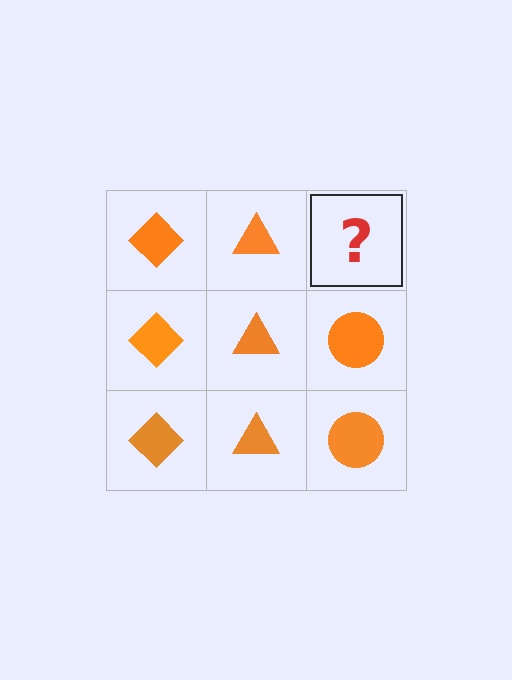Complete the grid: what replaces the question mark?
The question mark should be replaced with an orange circle.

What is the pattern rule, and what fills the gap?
The rule is that each column has a consistent shape. The gap should be filled with an orange circle.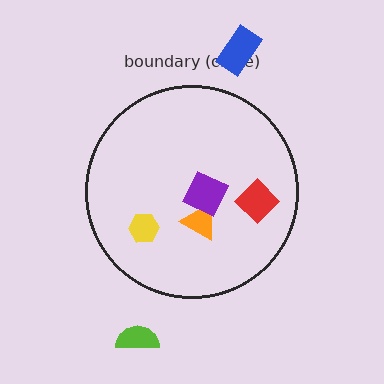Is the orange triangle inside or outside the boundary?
Inside.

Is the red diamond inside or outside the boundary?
Inside.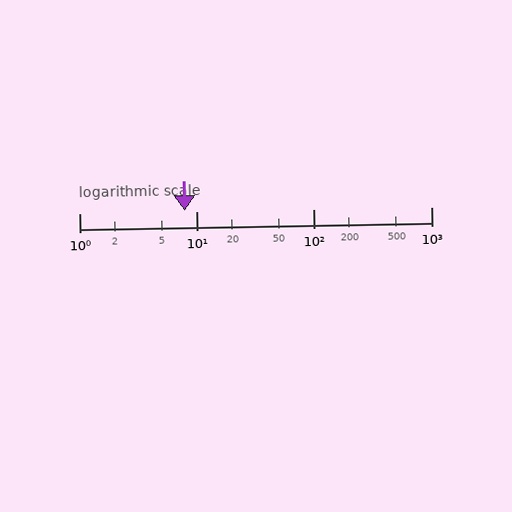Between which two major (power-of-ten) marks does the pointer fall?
The pointer is between 1 and 10.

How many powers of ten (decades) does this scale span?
The scale spans 3 decades, from 1 to 1000.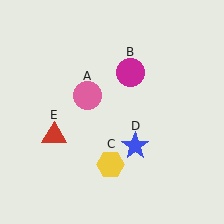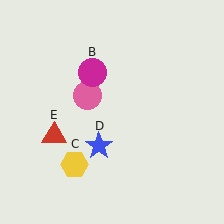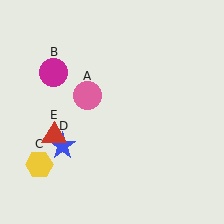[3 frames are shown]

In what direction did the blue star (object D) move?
The blue star (object D) moved left.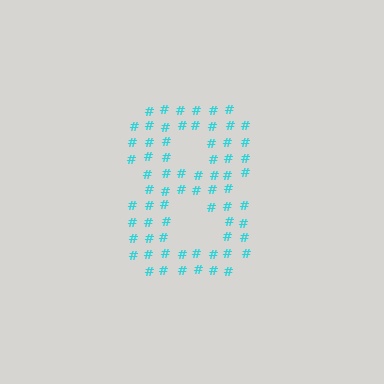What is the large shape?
The large shape is the digit 8.